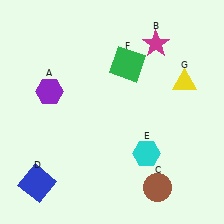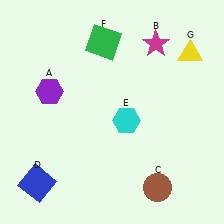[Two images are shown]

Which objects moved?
The objects that moved are: the cyan hexagon (E), the green square (F), the yellow triangle (G).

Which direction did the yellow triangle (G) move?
The yellow triangle (G) moved up.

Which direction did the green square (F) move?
The green square (F) moved left.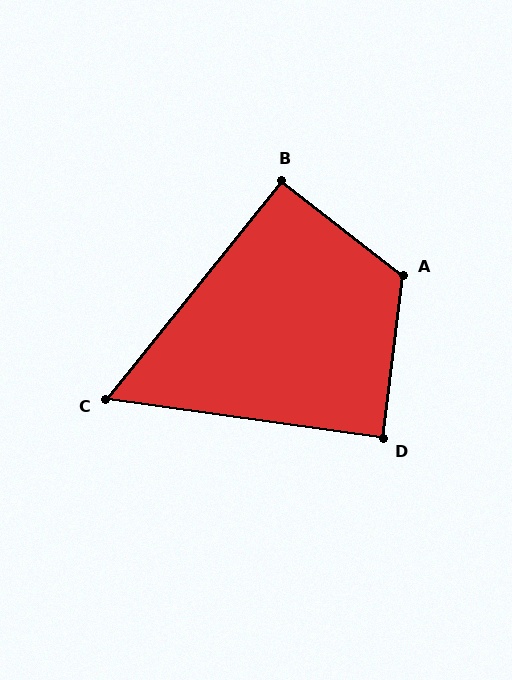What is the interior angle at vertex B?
Approximately 91 degrees (approximately right).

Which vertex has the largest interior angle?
A, at approximately 121 degrees.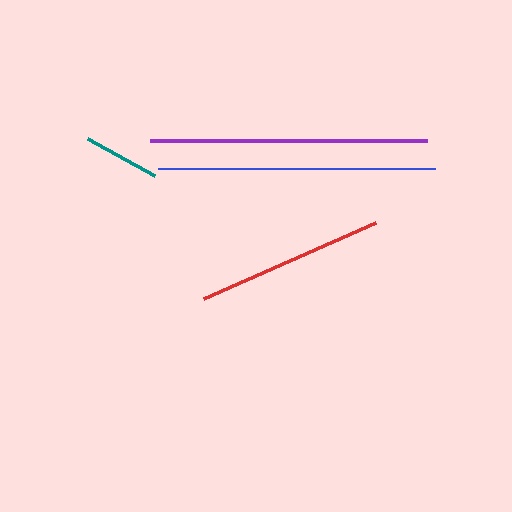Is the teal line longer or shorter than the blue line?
The blue line is longer than the teal line.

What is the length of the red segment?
The red segment is approximately 188 pixels long.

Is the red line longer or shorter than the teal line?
The red line is longer than the teal line.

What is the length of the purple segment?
The purple segment is approximately 277 pixels long.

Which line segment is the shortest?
The teal line is the shortest at approximately 77 pixels.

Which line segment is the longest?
The purple line is the longest at approximately 277 pixels.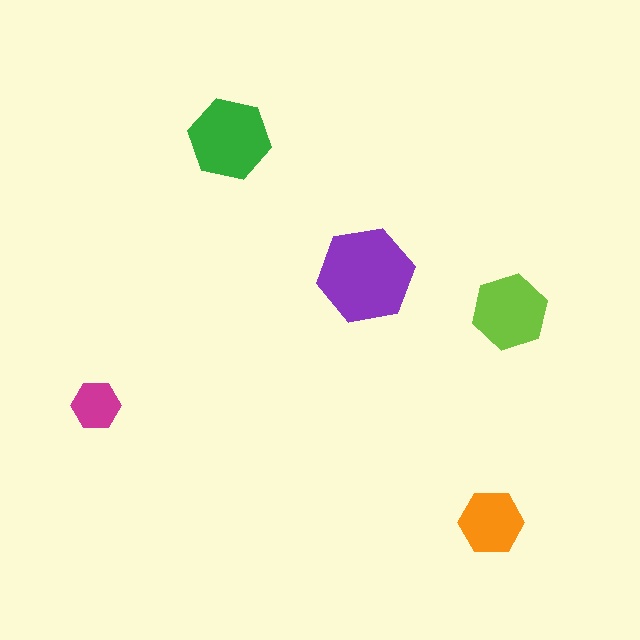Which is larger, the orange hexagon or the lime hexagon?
The lime one.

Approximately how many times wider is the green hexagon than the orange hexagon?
About 1.5 times wider.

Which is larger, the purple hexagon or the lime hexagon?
The purple one.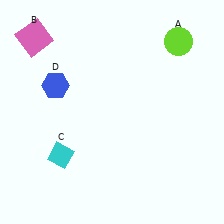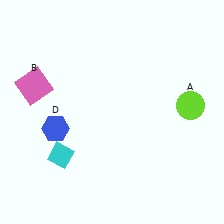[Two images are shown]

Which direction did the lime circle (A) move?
The lime circle (A) moved down.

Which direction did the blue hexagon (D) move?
The blue hexagon (D) moved down.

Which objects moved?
The objects that moved are: the lime circle (A), the pink square (B), the blue hexagon (D).